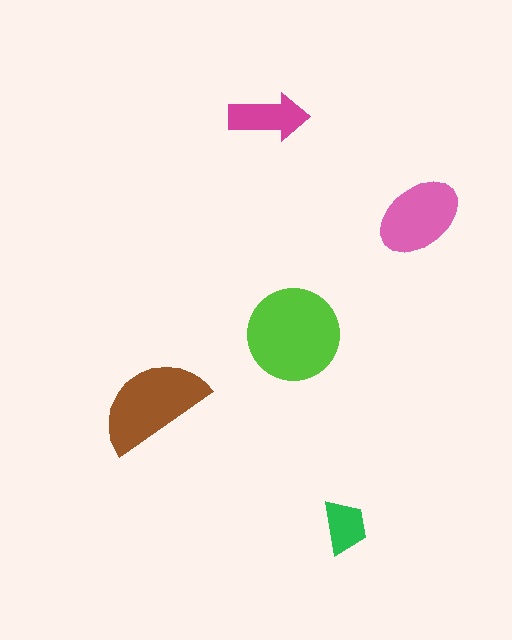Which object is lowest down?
The green trapezoid is bottommost.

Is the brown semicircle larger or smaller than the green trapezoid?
Larger.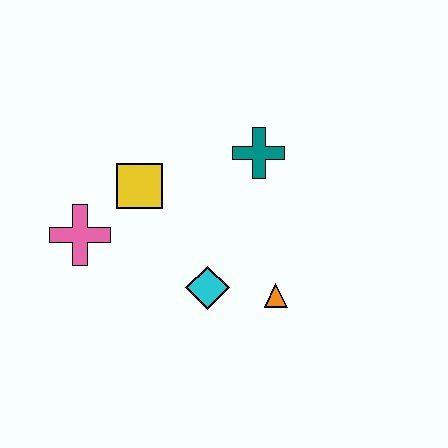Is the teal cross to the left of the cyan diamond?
No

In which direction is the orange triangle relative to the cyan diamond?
The orange triangle is to the right of the cyan diamond.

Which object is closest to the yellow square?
The pink cross is closest to the yellow square.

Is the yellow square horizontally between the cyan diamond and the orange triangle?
No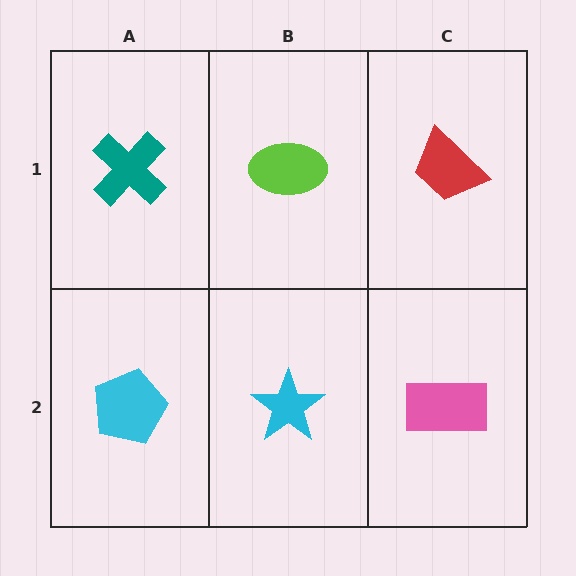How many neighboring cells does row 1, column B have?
3.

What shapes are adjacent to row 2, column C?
A red trapezoid (row 1, column C), a cyan star (row 2, column B).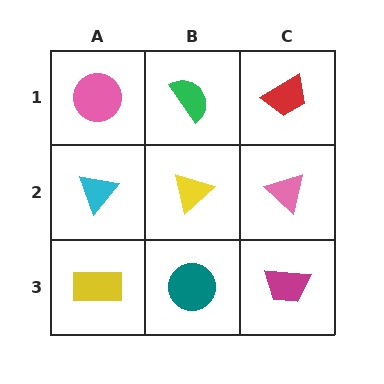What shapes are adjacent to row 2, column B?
A green semicircle (row 1, column B), a teal circle (row 3, column B), a cyan triangle (row 2, column A), a pink triangle (row 2, column C).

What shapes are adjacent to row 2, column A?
A pink circle (row 1, column A), a yellow rectangle (row 3, column A), a yellow triangle (row 2, column B).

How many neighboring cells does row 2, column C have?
3.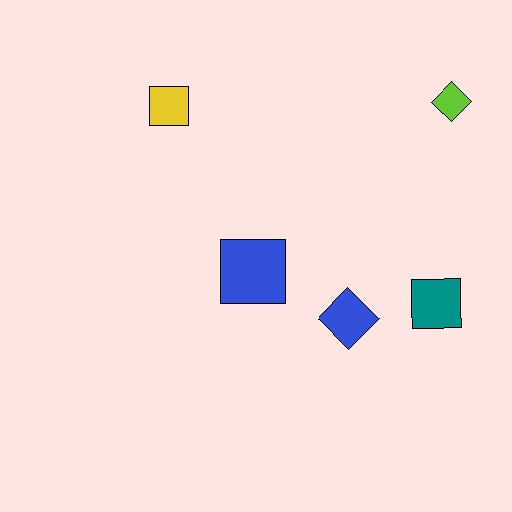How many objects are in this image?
There are 5 objects.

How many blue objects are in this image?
There are 2 blue objects.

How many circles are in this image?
There are no circles.